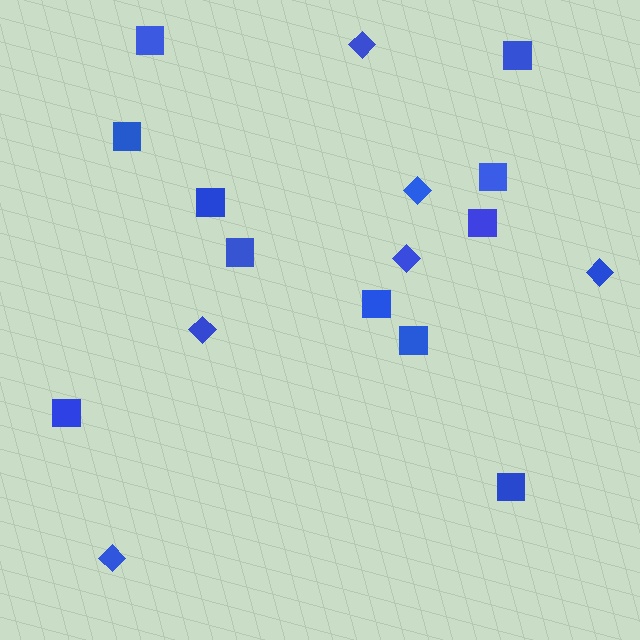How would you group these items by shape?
There are 2 groups: one group of diamonds (6) and one group of squares (11).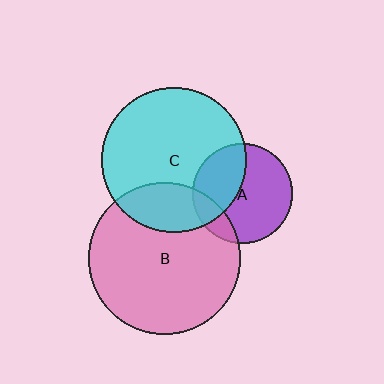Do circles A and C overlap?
Yes.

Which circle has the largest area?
Circle B (pink).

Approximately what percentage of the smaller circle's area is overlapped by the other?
Approximately 40%.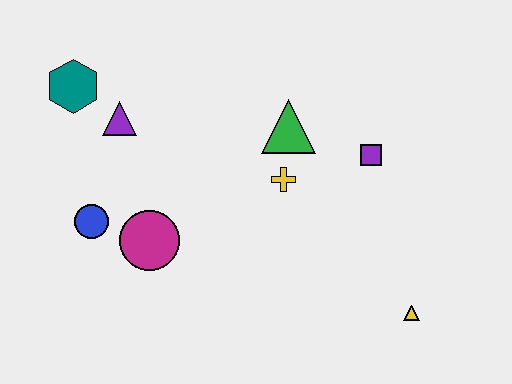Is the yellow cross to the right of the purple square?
No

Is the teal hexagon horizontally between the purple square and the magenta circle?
No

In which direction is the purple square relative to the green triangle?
The purple square is to the right of the green triangle.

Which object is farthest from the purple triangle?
The yellow triangle is farthest from the purple triangle.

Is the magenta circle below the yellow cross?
Yes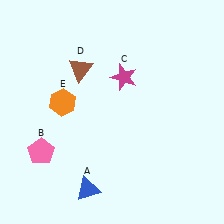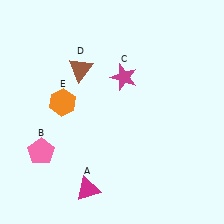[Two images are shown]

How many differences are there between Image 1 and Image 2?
There is 1 difference between the two images.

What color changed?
The triangle (A) changed from blue in Image 1 to magenta in Image 2.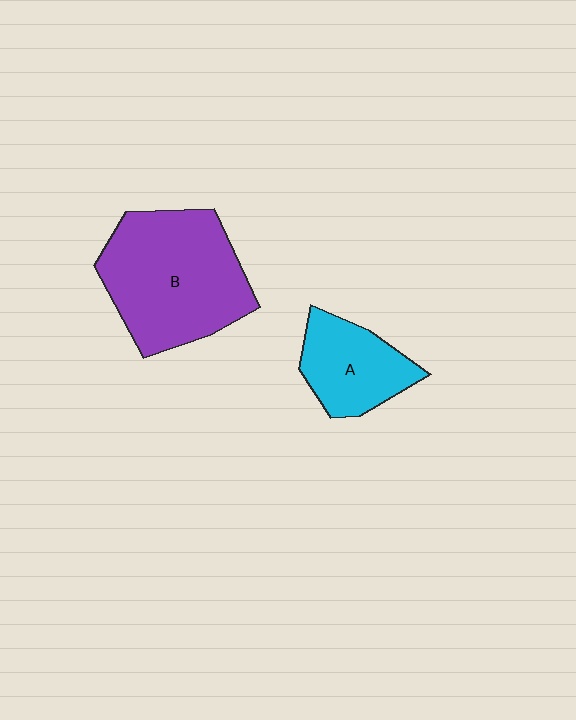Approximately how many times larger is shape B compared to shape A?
Approximately 1.9 times.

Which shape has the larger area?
Shape B (purple).